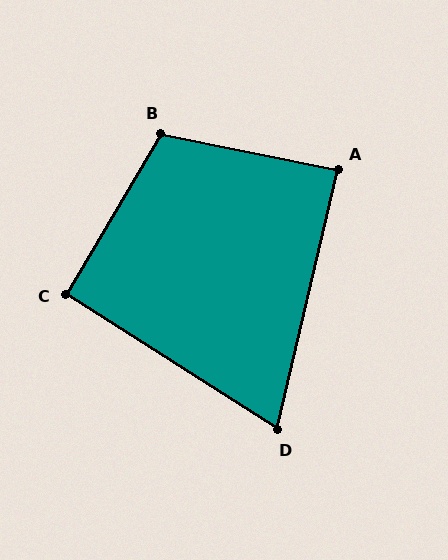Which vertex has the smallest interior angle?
D, at approximately 71 degrees.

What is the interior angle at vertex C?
Approximately 92 degrees (approximately right).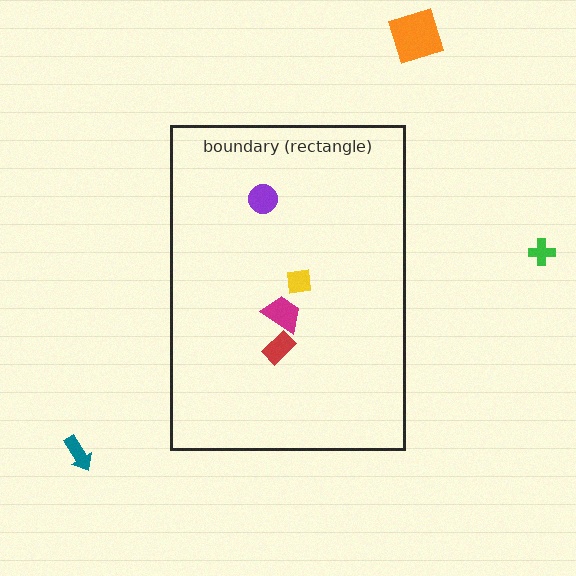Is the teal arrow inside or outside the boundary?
Outside.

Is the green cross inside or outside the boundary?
Outside.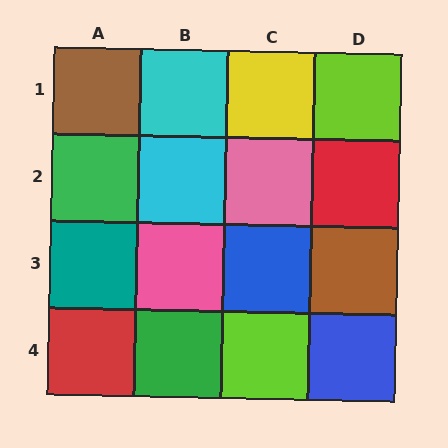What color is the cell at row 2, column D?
Red.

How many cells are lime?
2 cells are lime.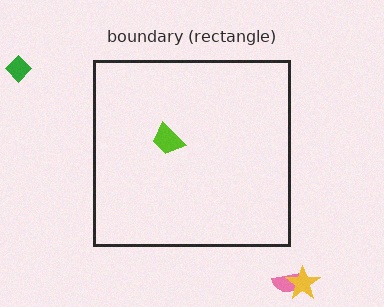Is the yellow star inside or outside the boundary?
Outside.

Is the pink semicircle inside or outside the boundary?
Outside.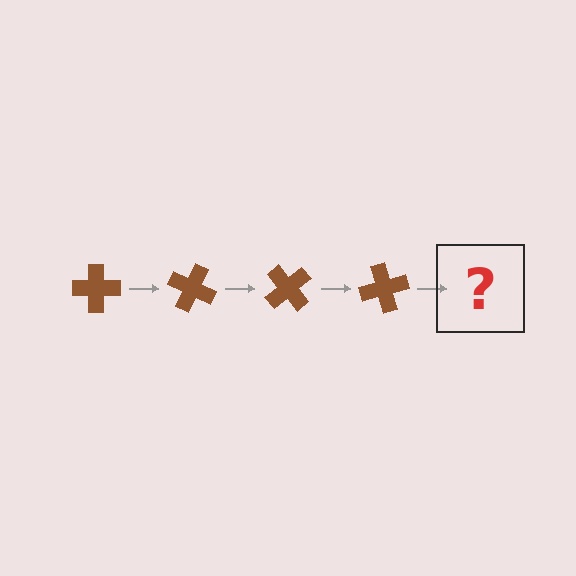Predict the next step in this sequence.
The next step is a brown cross rotated 100 degrees.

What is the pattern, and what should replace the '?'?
The pattern is that the cross rotates 25 degrees each step. The '?' should be a brown cross rotated 100 degrees.